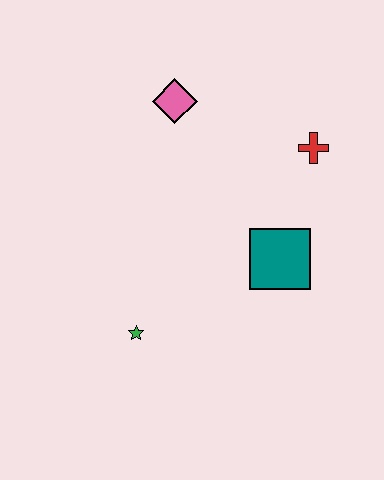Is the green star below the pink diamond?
Yes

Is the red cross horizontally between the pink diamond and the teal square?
No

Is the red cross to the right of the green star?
Yes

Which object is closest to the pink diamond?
The red cross is closest to the pink diamond.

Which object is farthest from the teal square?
The pink diamond is farthest from the teal square.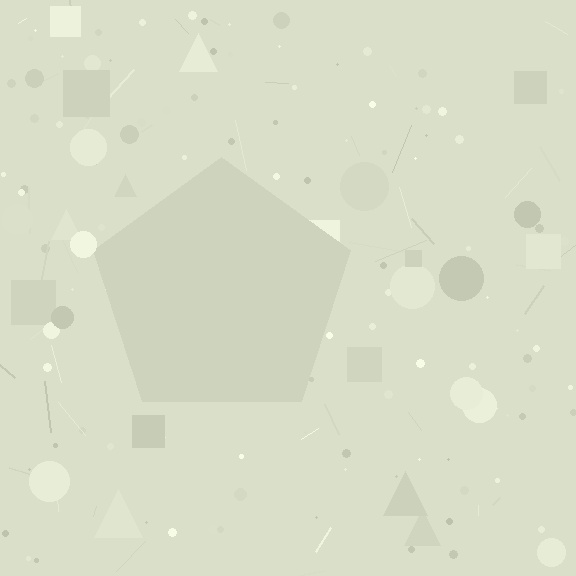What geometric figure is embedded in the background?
A pentagon is embedded in the background.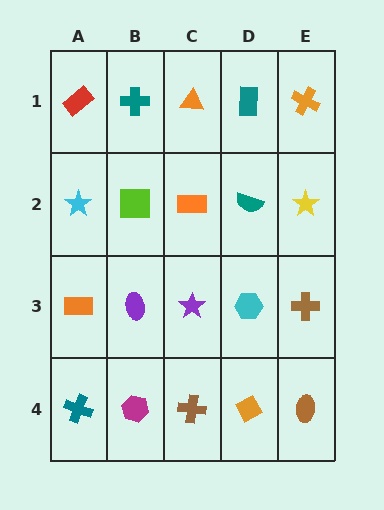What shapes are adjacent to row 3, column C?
An orange rectangle (row 2, column C), a brown cross (row 4, column C), a purple ellipse (row 3, column B), a cyan hexagon (row 3, column D).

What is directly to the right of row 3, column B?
A purple star.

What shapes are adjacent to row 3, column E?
A yellow star (row 2, column E), a brown ellipse (row 4, column E), a cyan hexagon (row 3, column D).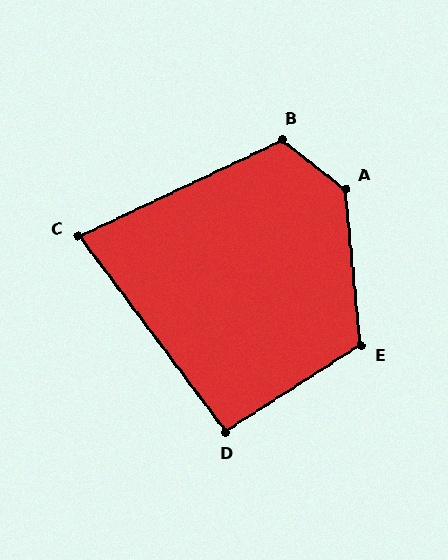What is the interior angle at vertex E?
Approximately 117 degrees (obtuse).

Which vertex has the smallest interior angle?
C, at approximately 79 degrees.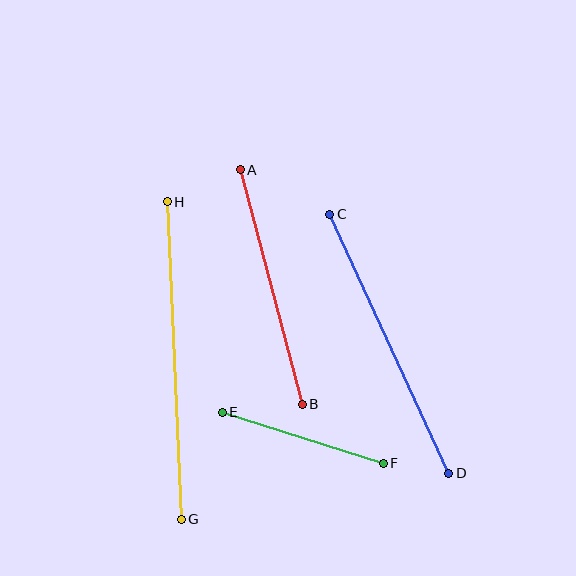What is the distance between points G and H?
The distance is approximately 318 pixels.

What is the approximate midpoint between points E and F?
The midpoint is at approximately (303, 438) pixels.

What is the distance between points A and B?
The distance is approximately 242 pixels.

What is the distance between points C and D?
The distance is approximately 285 pixels.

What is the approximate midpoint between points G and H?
The midpoint is at approximately (174, 361) pixels.